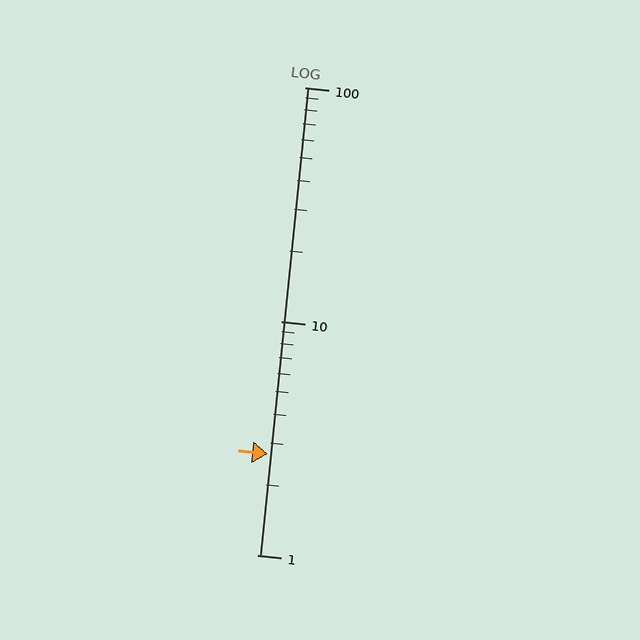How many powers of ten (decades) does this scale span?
The scale spans 2 decades, from 1 to 100.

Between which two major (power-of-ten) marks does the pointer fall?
The pointer is between 1 and 10.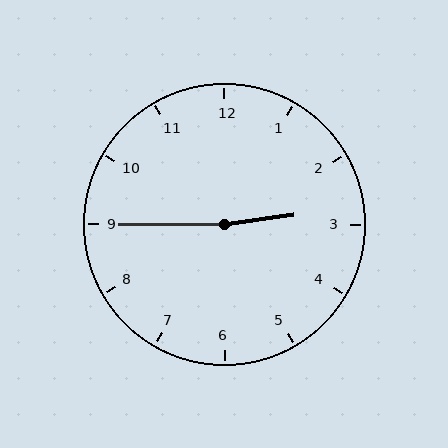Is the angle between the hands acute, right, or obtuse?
It is obtuse.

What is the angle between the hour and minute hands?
Approximately 172 degrees.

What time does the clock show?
2:45.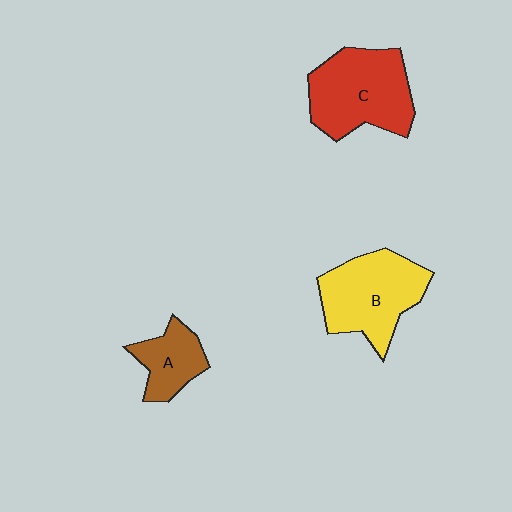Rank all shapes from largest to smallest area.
From largest to smallest: C (red), B (yellow), A (brown).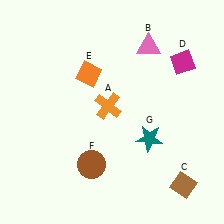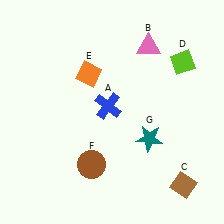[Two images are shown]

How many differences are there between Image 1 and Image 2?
There are 2 differences between the two images.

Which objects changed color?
A changed from orange to blue. D changed from magenta to lime.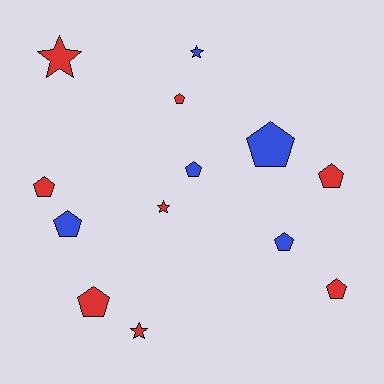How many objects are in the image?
There are 13 objects.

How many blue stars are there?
There is 1 blue star.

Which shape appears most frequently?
Pentagon, with 9 objects.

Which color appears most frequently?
Red, with 8 objects.